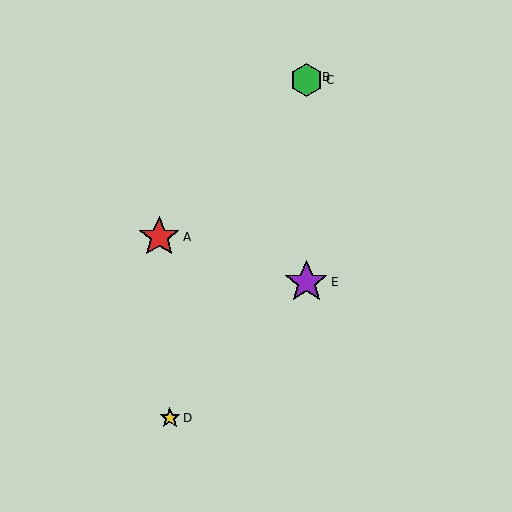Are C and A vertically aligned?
No, C is at x≈306 and A is at x≈159.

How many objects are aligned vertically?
3 objects (B, C, E) are aligned vertically.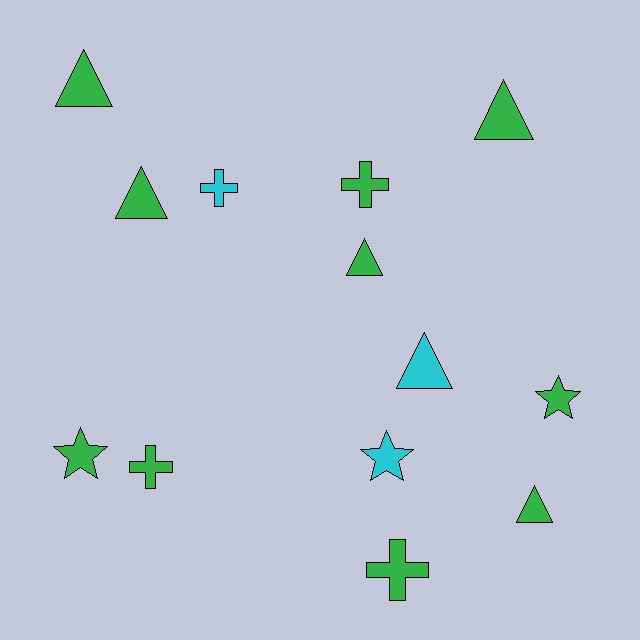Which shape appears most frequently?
Triangle, with 6 objects.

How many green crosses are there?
There are 3 green crosses.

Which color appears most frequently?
Green, with 10 objects.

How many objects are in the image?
There are 13 objects.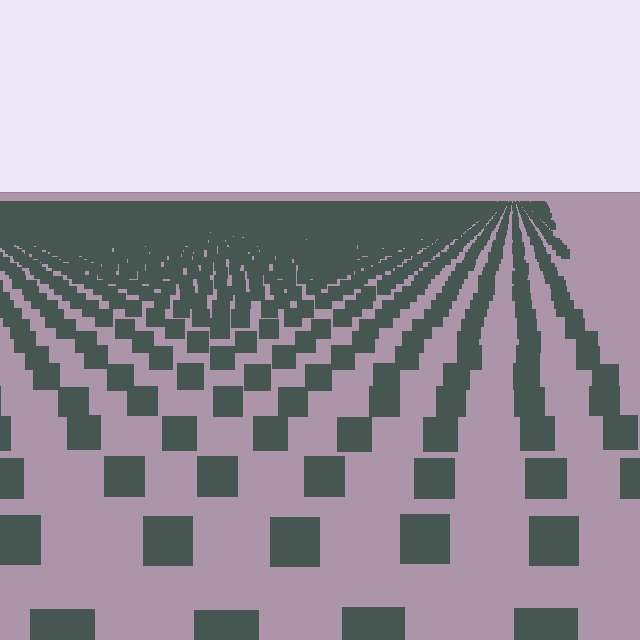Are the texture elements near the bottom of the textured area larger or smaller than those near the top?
Larger. Near the bottom, elements are closer to the viewer and appear at a bigger on-screen size.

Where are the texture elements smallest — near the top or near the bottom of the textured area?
Near the top.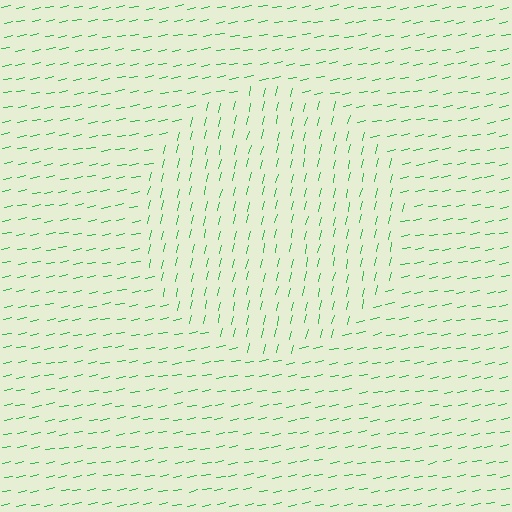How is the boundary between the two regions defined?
The boundary is defined purely by a change in line orientation (approximately 65 degrees difference). All lines are the same color and thickness.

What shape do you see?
I see a circle.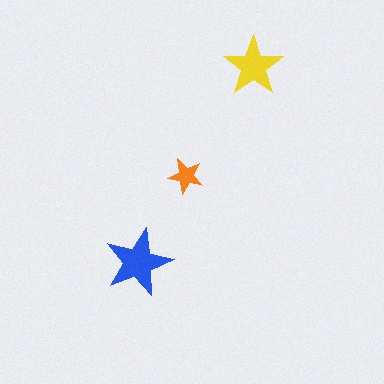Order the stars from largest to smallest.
the blue one, the yellow one, the orange one.